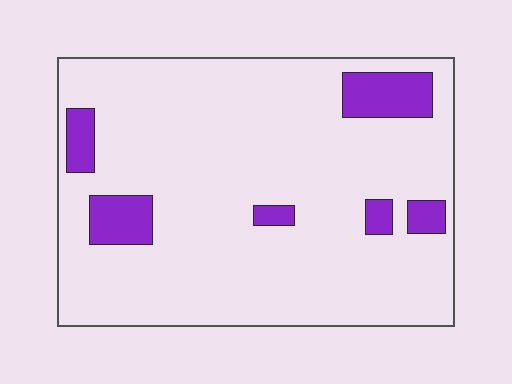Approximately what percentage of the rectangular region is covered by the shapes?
Approximately 10%.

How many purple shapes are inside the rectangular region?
6.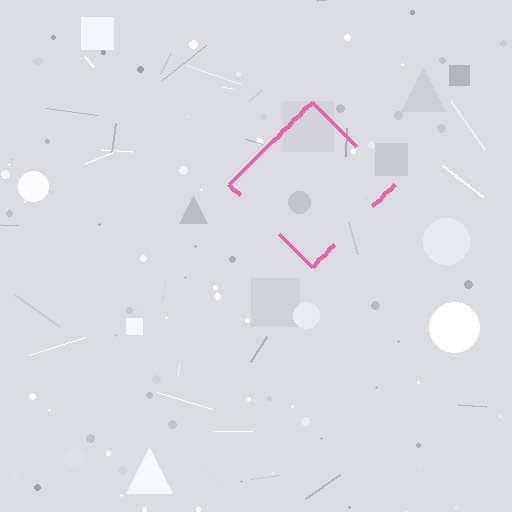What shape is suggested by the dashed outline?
The dashed outline suggests a diamond.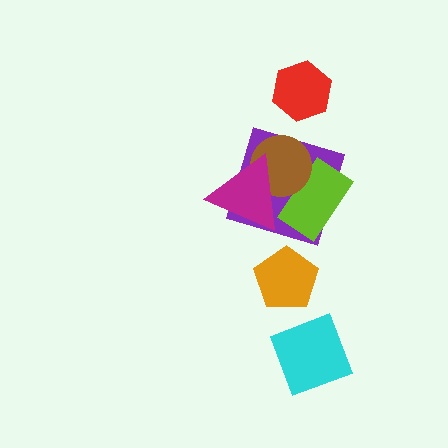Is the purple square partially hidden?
Yes, it is partially covered by another shape.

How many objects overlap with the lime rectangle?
3 objects overlap with the lime rectangle.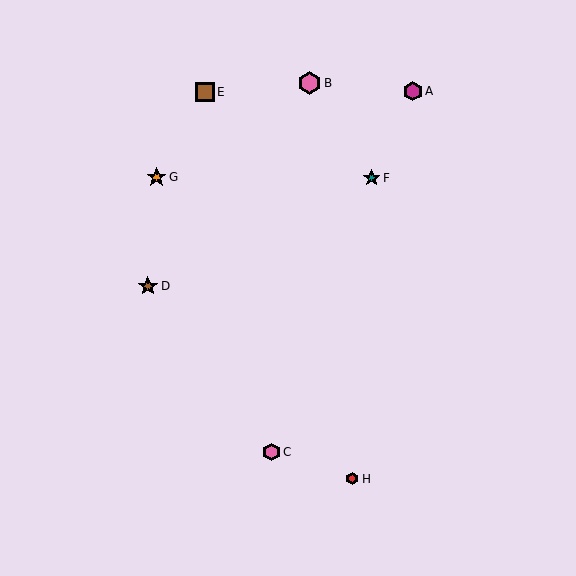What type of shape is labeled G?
Shape G is an orange star.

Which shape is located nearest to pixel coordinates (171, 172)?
The orange star (labeled G) at (157, 177) is nearest to that location.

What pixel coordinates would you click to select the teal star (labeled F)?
Click at (372, 178) to select the teal star F.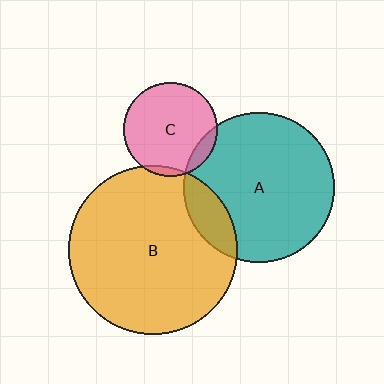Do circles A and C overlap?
Yes.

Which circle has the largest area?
Circle B (orange).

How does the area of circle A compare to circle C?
Approximately 2.6 times.